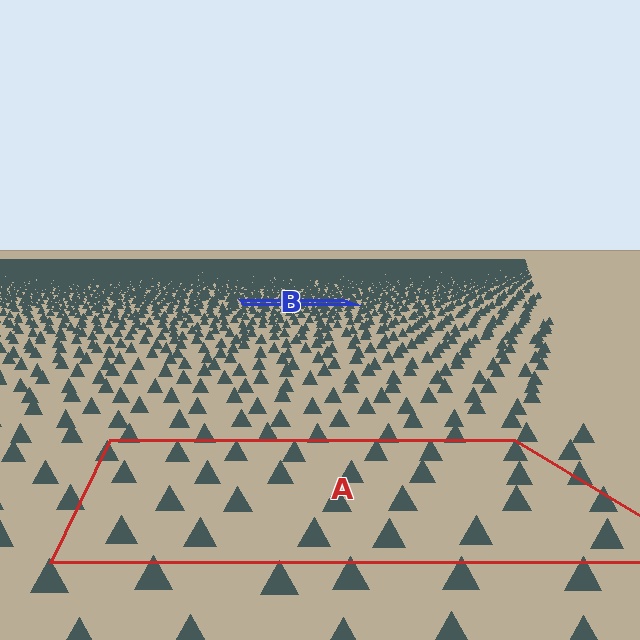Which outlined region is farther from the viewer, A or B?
Region B is farther from the viewer — the texture elements inside it appear smaller and more densely packed.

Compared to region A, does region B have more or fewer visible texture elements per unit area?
Region B has more texture elements per unit area — they are packed more densely because it is farther away.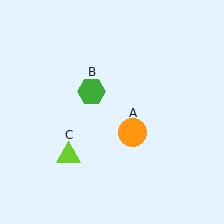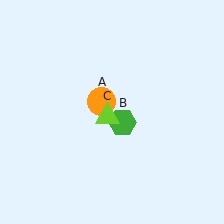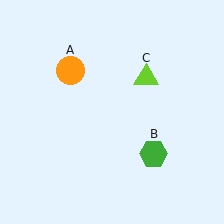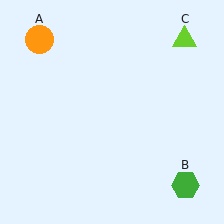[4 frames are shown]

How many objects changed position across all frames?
3 objects changed position: orange circle (object A), green hexagon (object B), lime triangle (object C).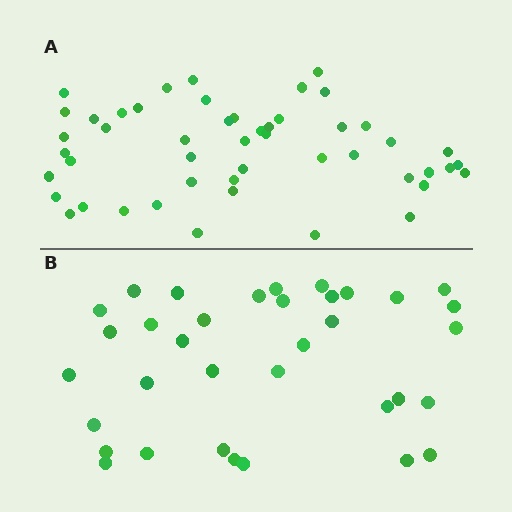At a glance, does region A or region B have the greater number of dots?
Region A (the top region) has more dots.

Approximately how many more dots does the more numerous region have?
Region A has approximately 15 more dots than region B.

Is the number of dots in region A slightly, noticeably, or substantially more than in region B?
Region A has noticeably more, but not dramatically so. The ratio is roughly 1.4 to 1.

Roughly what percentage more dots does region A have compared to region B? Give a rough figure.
About 40% more.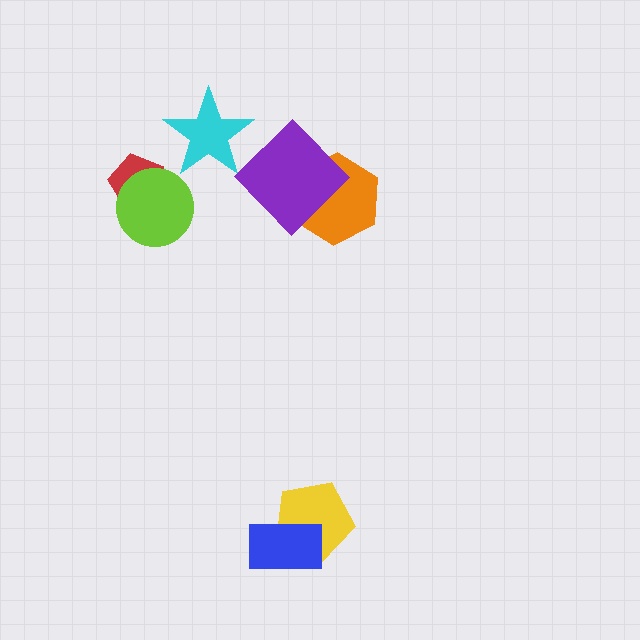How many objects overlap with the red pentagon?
1 object overlaps with the red pentagon.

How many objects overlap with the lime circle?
1 object overlaps with the lime circle.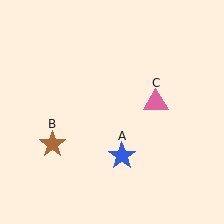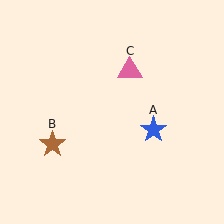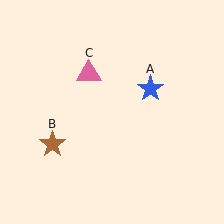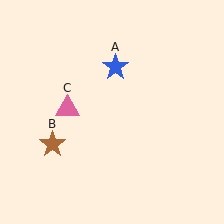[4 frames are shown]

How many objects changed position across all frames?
2 objects changed position: blue star (object A), pink triangle (object C).